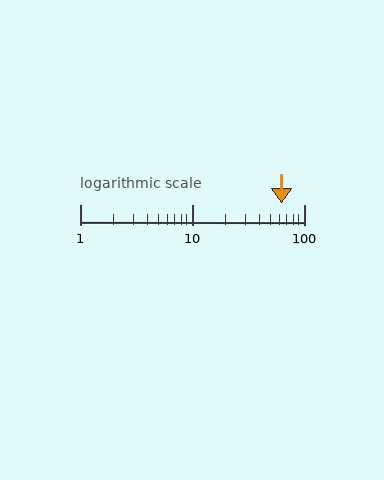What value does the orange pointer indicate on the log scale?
The pointer indicates approximately 63.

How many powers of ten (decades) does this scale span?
The scale spans 2 decades, from 1 to 100.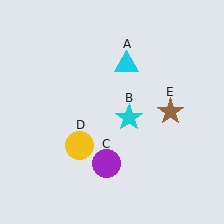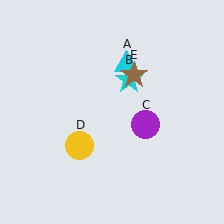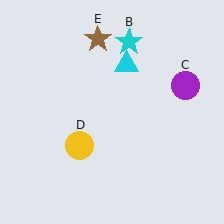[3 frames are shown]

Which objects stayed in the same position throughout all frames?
Cyan triangle (object A) and yellow circle (object D) remained stationary.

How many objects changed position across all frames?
3 objects changed position: cyan star (object B), purple circle (object C), brown star (object E).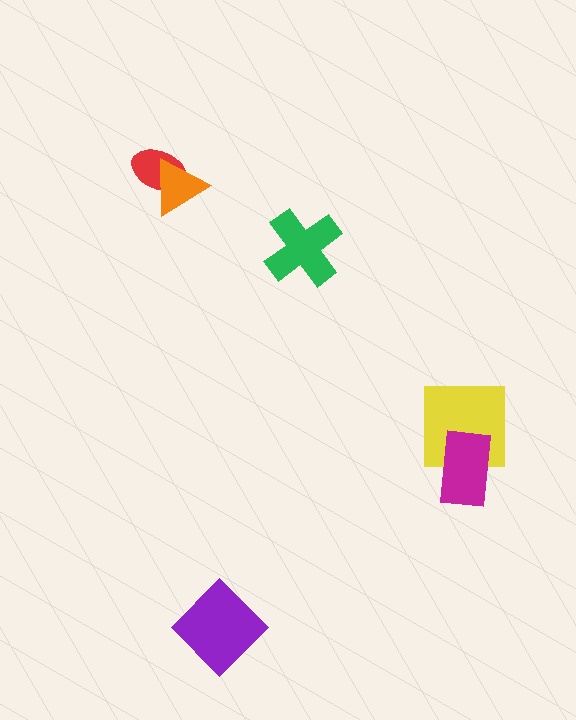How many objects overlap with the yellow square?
1 object overlaps with the yellow square.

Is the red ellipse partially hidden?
Yes, it is partially covered by another shape.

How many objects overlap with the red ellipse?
1 object overlaps with the red ellipse.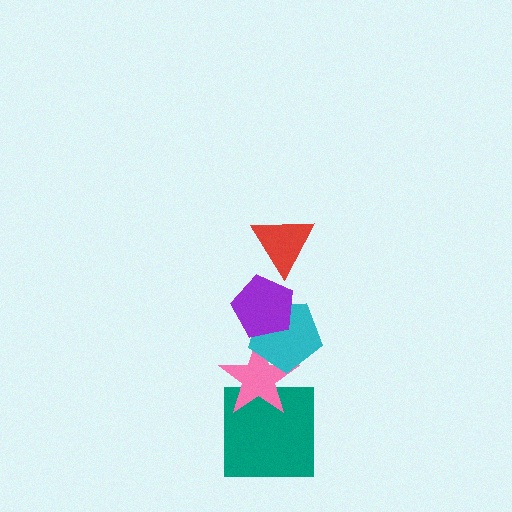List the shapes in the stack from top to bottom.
From top to bottom: the red triangle, the purple pentagon, the cyan pentagon, the pink star, the teal square.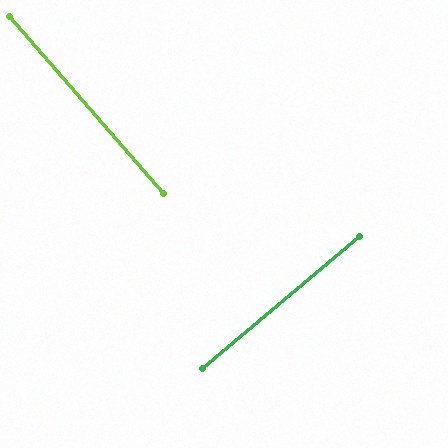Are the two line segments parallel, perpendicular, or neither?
Perpendicular — they meet at approximately 89°.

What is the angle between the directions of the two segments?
Approximately 89 degrees.